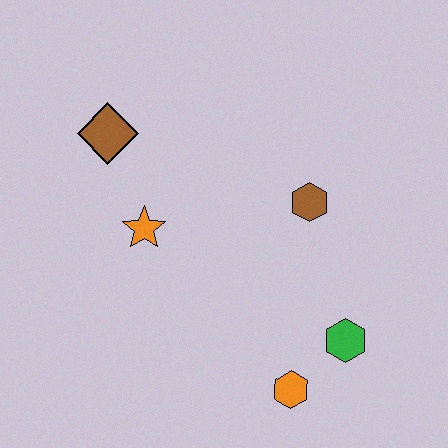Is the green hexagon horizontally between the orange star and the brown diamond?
No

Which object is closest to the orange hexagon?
The green hexagon is closest to the orange hexagon.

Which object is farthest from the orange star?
The green hexagon is farthest from the orange star.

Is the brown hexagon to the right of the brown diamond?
Yes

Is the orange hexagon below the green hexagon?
Yes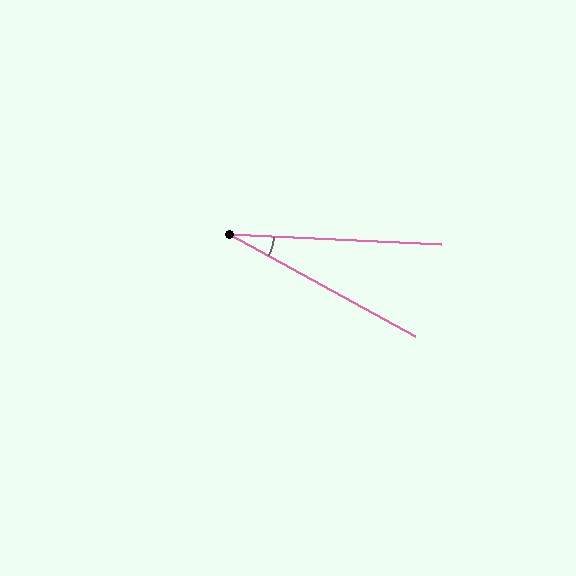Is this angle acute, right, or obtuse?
It is acute.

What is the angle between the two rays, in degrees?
Approximately 26 degrees.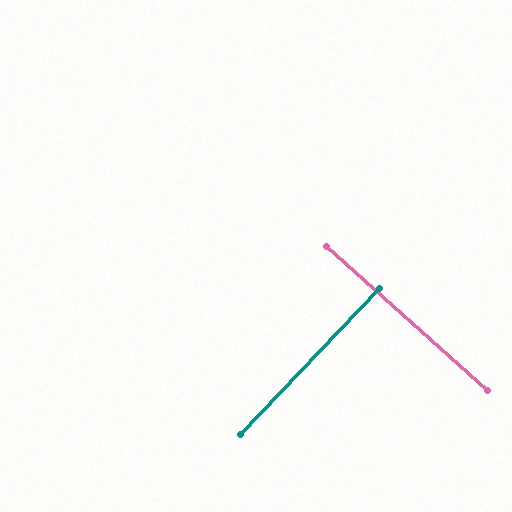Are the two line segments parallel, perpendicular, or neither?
Perpendicular — they meet at approximately 88°.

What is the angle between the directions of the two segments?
Approximately 88 degrees.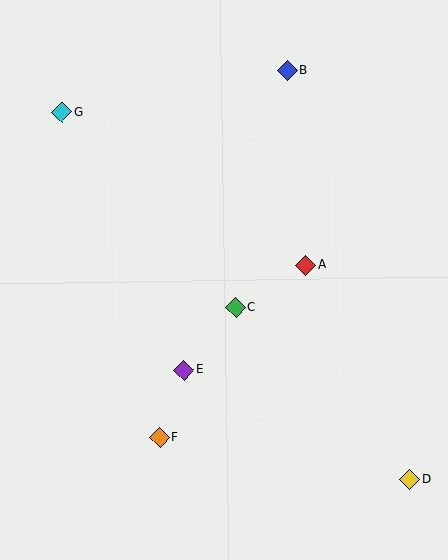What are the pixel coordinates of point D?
Point D is at (410, 479).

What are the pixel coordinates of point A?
Point A is at (306, 265).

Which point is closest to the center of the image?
Point C at (235, 307) is closest to the center.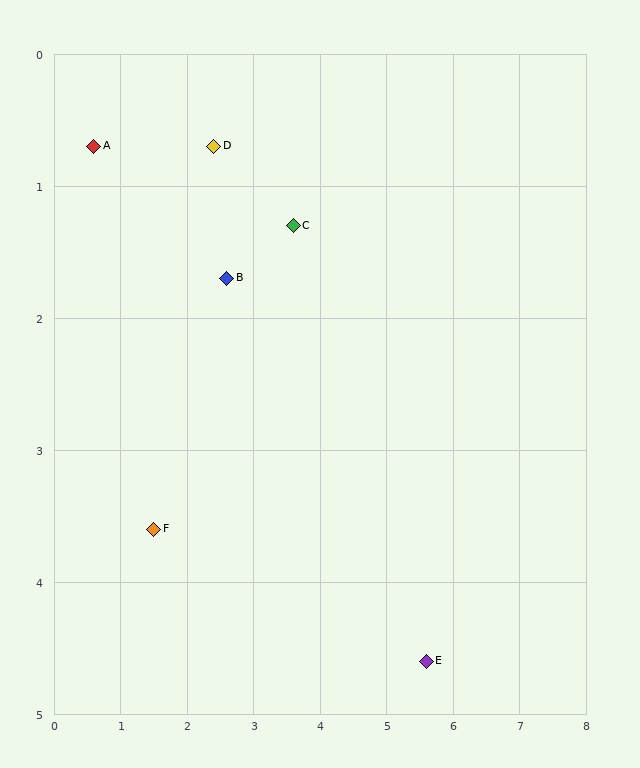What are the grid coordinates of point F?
Point F is at approximately (1.5, 3.6).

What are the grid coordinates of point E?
Point E is at approximately (5.6, 4.6).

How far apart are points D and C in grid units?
Points D and C are about 1.3 grid units apart.